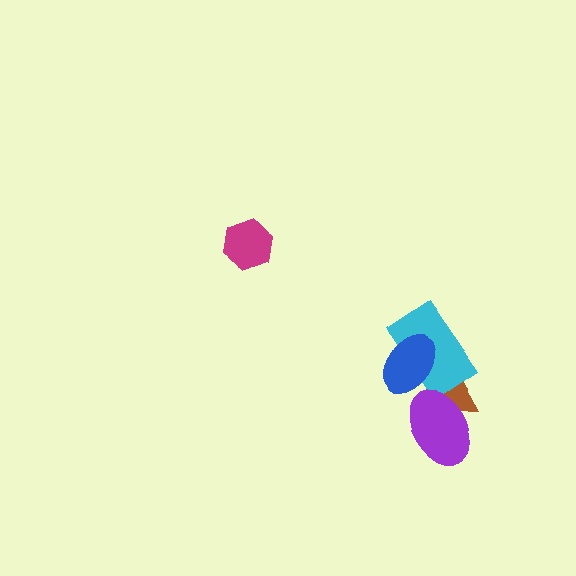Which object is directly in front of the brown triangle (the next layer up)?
The cyan rectangle is directly in front of the brown triangle.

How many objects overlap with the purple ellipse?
1 object overlaps with the purple ellipse.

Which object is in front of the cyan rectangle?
The blue ellipse is in front of the cyan rectangle.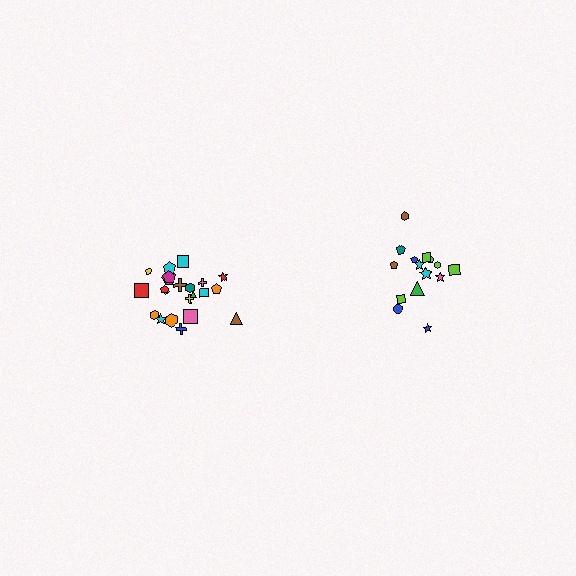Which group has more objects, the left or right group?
The left group.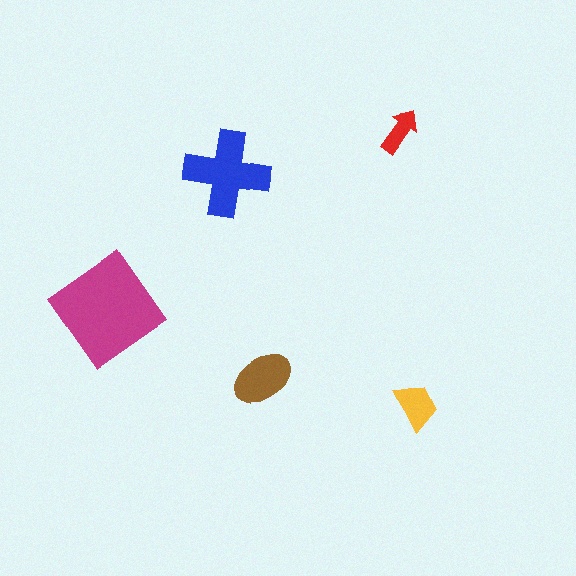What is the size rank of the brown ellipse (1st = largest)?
3rd.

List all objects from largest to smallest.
The magenta diamond, the blue cross, the brown ellipse, the yellow trapezoid, the red arrow.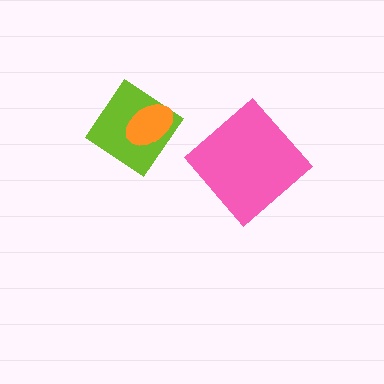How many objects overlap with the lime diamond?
1 object overlaps with the lime diamond.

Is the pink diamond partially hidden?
No, no other shape covers it.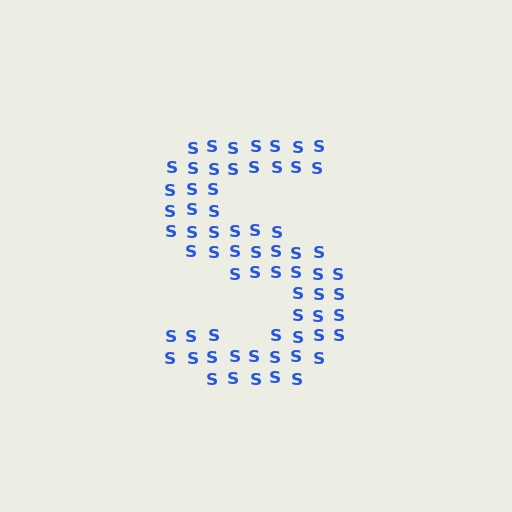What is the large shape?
The large shape is the letter S.